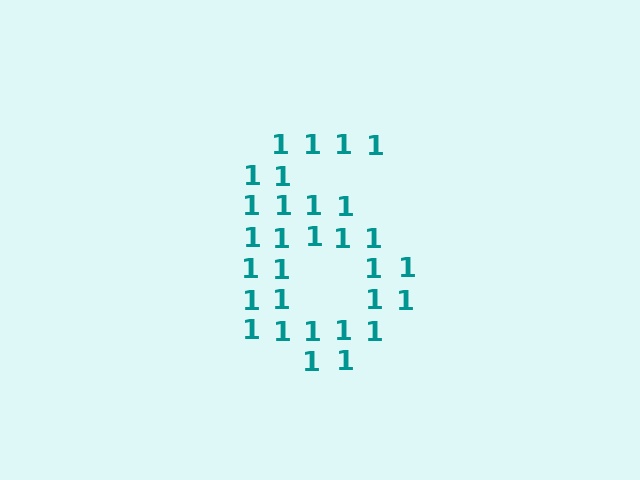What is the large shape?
The large shape is the digit 6.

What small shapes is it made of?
It is made of small digit 1's.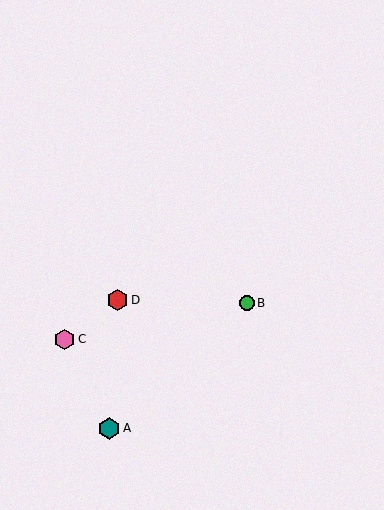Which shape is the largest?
The teal hexagon (labeled A) is the largest.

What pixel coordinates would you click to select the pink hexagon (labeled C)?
Click at (65, 339) to select the pink hexagon C.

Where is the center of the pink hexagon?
The center of the pink hexagon is at (65, 339).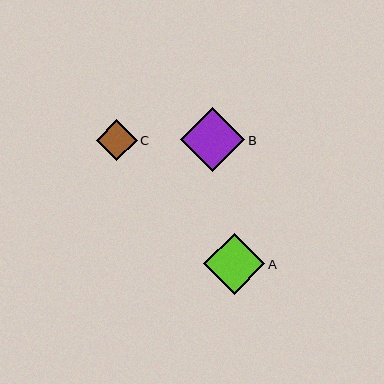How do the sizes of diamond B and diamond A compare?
Diamond B and diamond A are approximately the same size.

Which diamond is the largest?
Diamond B is the largest with a size of approximately 65 pixels.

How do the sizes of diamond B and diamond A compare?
Diamond B and diamond A are approximately the same size.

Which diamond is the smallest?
Diamond C is the smallest with a size of approximately 41 pixels.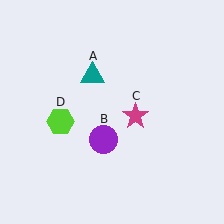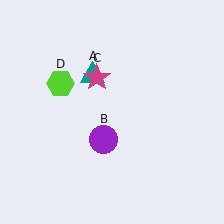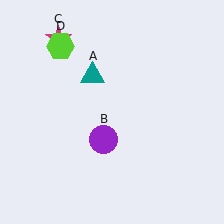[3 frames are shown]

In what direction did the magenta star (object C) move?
The magenta star (object C) moved up and to the left.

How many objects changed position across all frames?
2 objects changed position: magenta star (object C), lime hexagon (object D).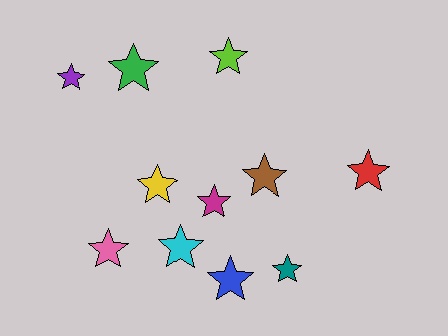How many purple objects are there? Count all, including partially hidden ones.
There is 1 purple object.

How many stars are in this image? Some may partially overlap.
There are 11 stars.